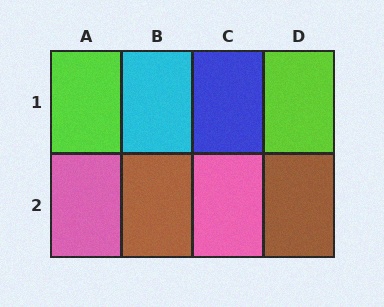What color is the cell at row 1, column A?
Lime.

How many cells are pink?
2 cells are pink.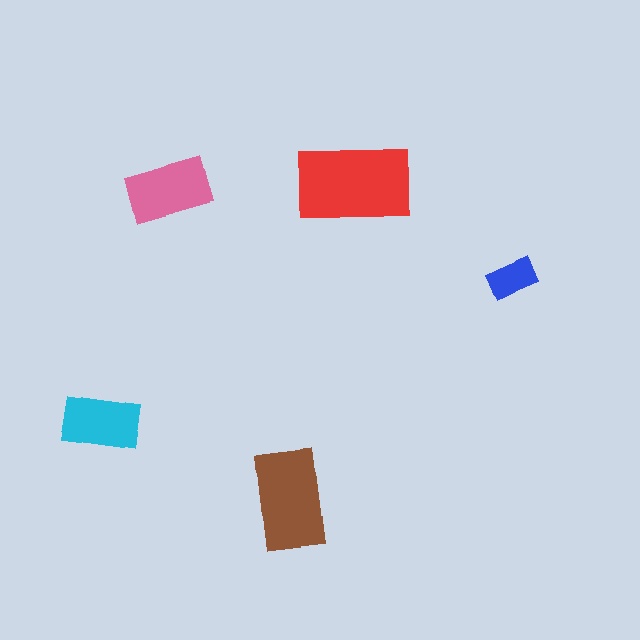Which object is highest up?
The red rectangle is topmost.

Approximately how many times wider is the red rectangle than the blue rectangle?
About 2.5 times wider.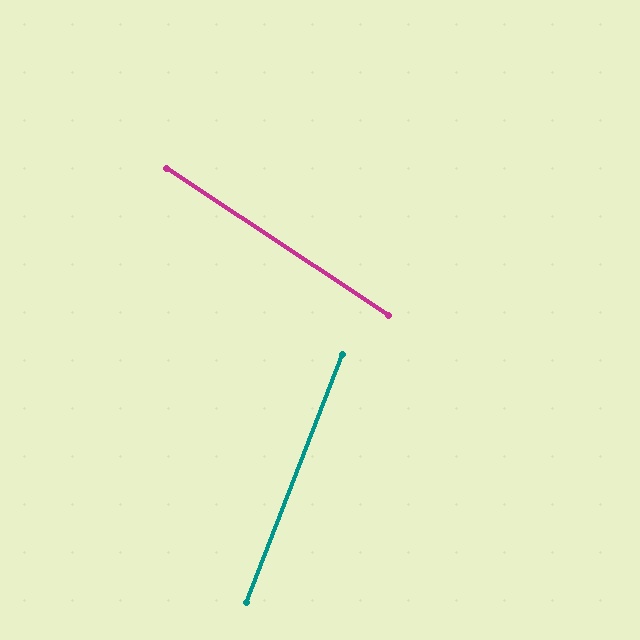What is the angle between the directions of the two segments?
Approximately 78 degrees.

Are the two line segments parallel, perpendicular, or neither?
Neither parallel nor perpendicular — they differ by about 78°.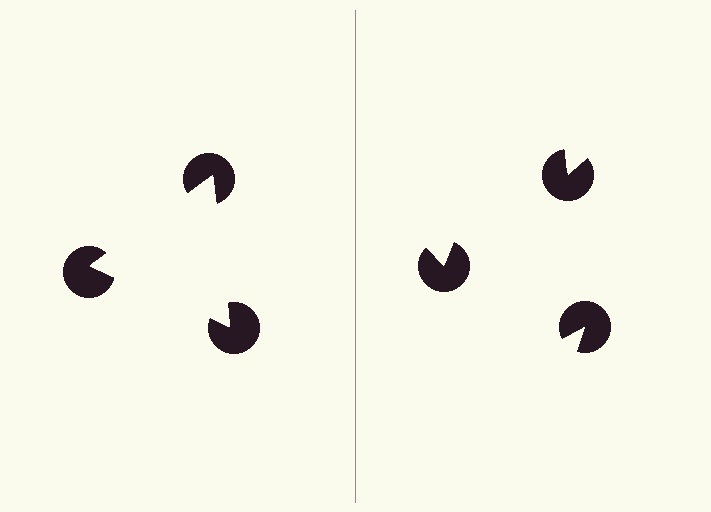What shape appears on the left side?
An illusory triangle.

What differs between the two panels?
The pac-man discs are positioned identically on both sides; only the wedge orientations differ. On the left they align to a triangle; on the right they are misaligned.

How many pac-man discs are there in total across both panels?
6 — 3 on each side.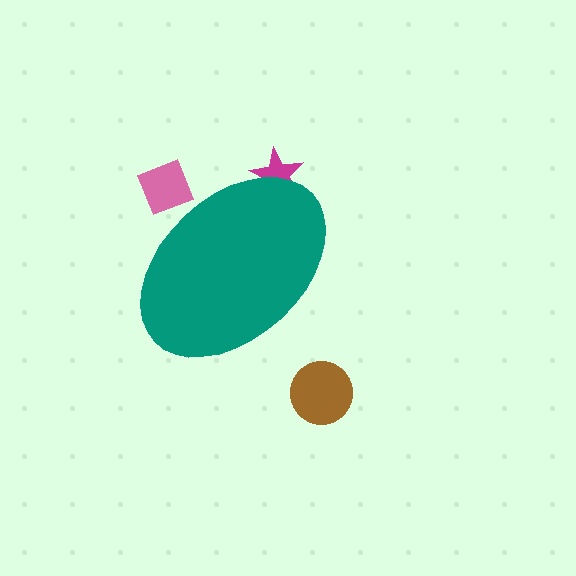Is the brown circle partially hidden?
No, the brown circle is fully visible.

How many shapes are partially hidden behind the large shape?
2 shapes are partially hidden.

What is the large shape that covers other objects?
A teal ellipse.